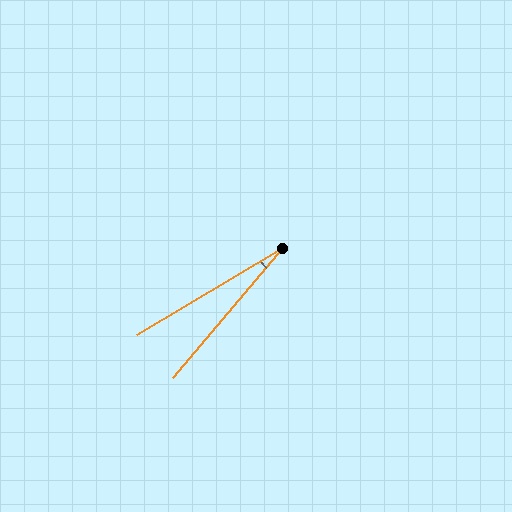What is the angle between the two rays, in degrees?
Approximately 19 degrees.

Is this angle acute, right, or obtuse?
It is acute.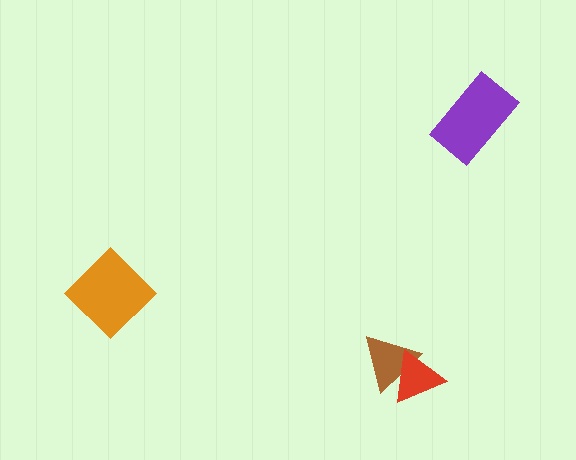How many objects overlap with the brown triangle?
1 object overlaps with the brown triangle.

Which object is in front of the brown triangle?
The red triangle is in front of the brown triangle.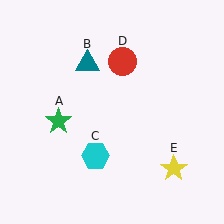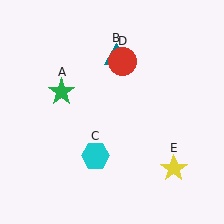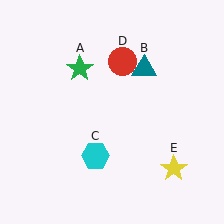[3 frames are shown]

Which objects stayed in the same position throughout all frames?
Cyan hexagon (object C) and red circle (object D) and yellow star (object E) remained stationary.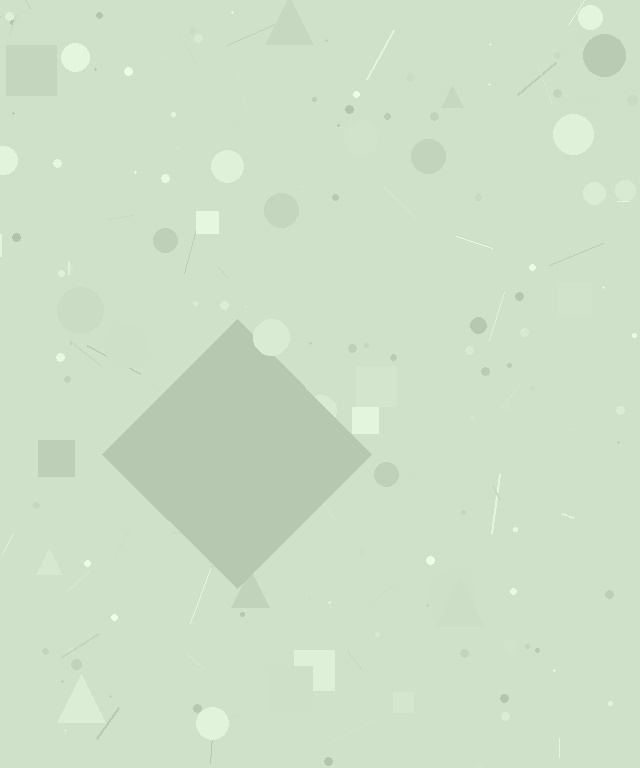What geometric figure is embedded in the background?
A diamond is embedded in the background.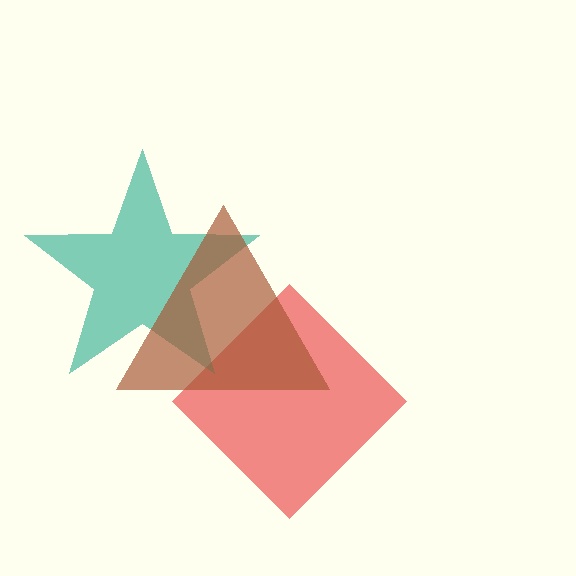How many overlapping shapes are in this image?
There are 3 overlapping shapes in the image.